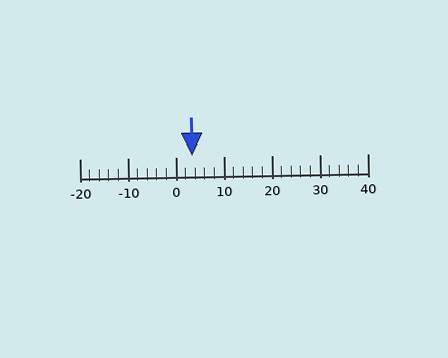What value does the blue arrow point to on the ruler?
The blue arrow points to approximately 3.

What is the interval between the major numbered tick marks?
The major tick marks are spaced 10 units apart.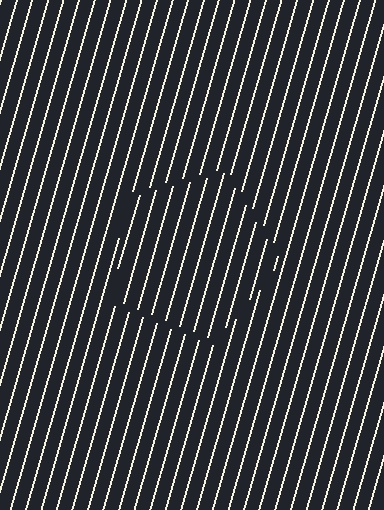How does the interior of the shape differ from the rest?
The interior of the shape contains the same grating, shifted by half a period — the contour is defined by the phase discontinuity where line-ends from the inner and outer gratings abut.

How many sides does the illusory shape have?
5 sides — the line-ends trace a pentagon.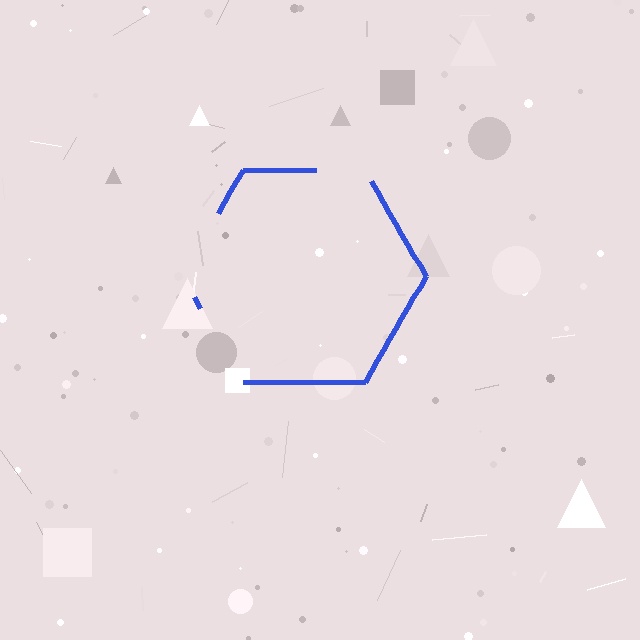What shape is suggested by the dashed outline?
The dashed outline suggests a hexagon.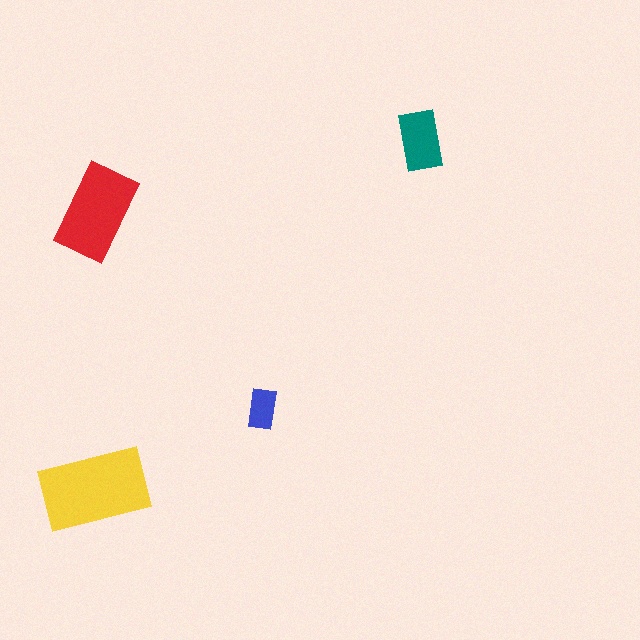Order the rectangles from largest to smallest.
the yellow one, the red one, the teal one, the blue one.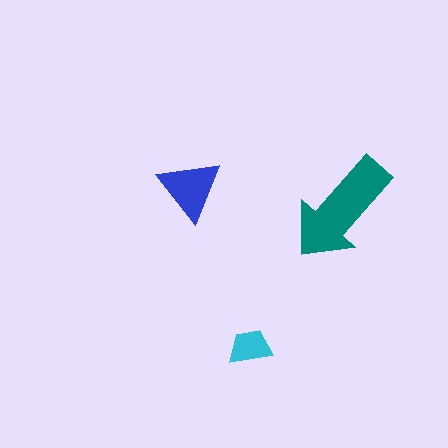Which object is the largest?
The teal arrow.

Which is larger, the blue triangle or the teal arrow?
The teal arrow.